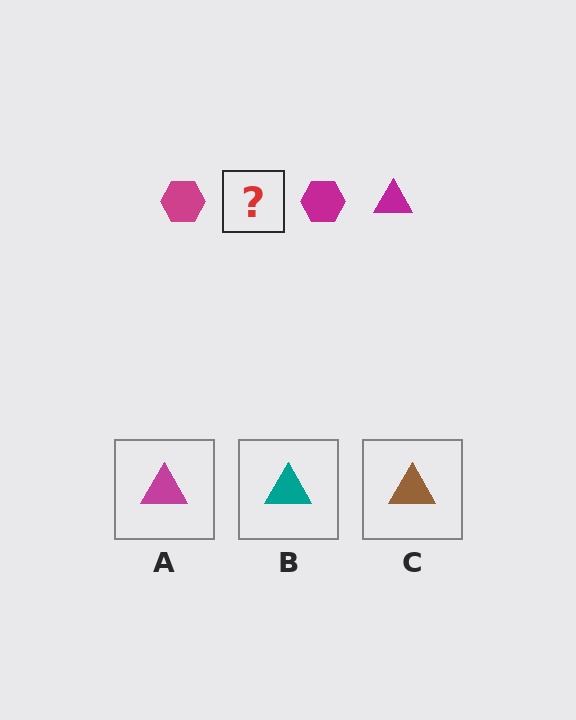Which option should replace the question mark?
Option A.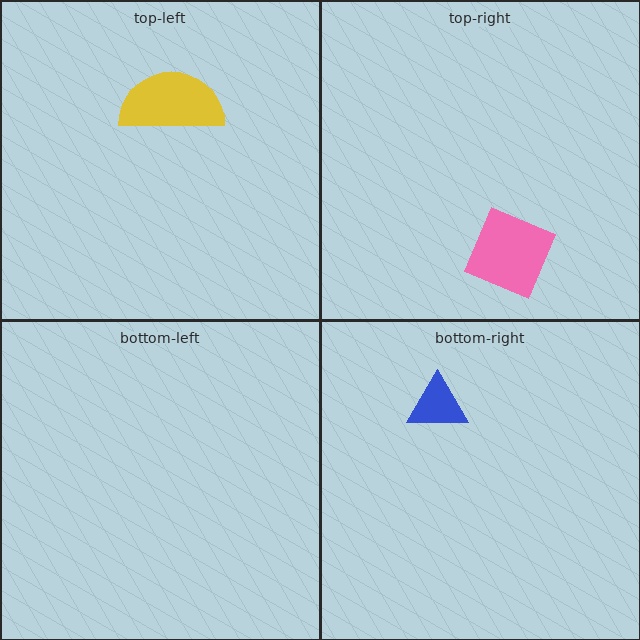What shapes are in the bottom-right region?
The blue triangle.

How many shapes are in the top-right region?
1.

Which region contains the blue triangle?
The bottom-right region.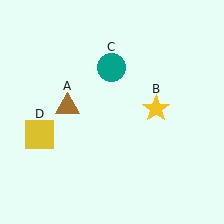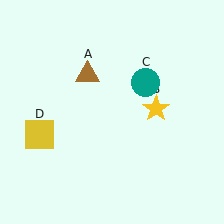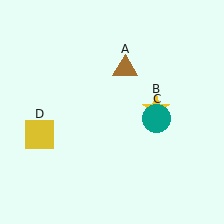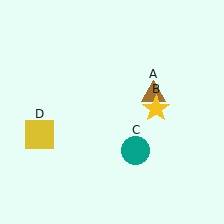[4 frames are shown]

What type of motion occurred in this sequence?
The brown triangle (object A), teal circle (object C) rotated clockwise around the center of the scene.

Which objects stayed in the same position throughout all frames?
Yellow star (object B) and yellow square (object D) remained stationary.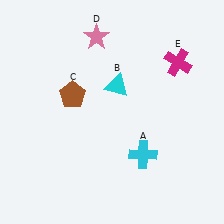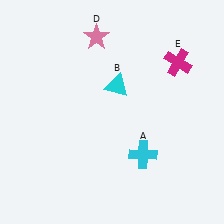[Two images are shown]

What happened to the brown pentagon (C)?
The brown pentagon (C) was removed in Image 2. It was in the top-left area of Image 1.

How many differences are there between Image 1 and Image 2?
There is 1 difference between the two images.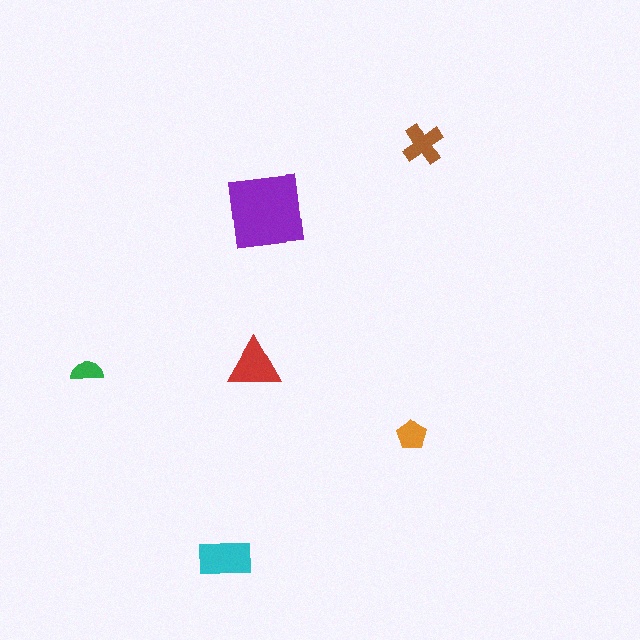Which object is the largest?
The purple square.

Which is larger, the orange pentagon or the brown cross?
The brown cross.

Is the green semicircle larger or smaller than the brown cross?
Smaller.